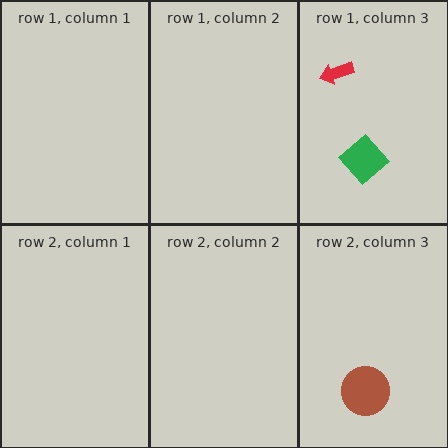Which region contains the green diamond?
The row 1, column 3 region.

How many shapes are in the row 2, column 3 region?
1.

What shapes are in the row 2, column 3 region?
The brown circle.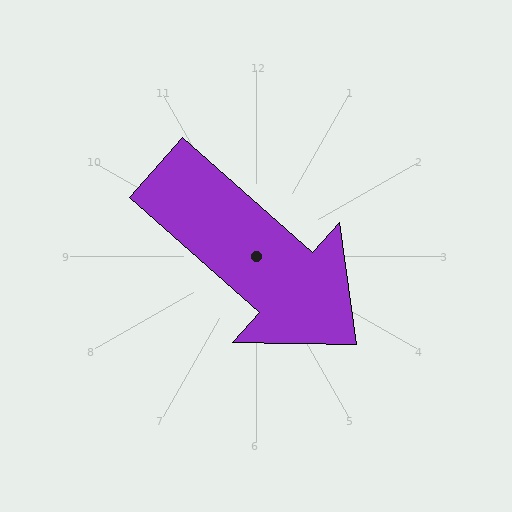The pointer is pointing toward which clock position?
Roughly 4 o'clock.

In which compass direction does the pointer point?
Southeast.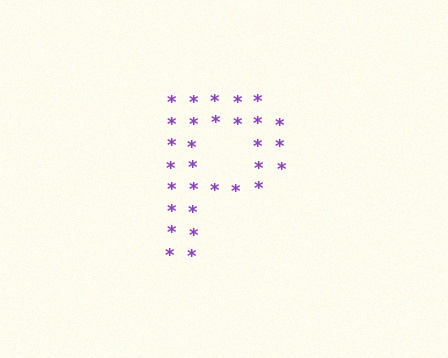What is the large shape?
The large shape is the letter P.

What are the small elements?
The small elements are asterisks.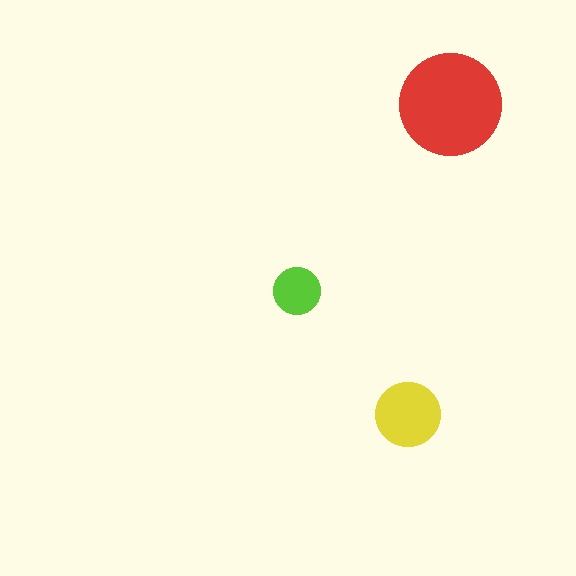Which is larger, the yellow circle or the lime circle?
The yellow one.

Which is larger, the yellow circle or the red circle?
The red one.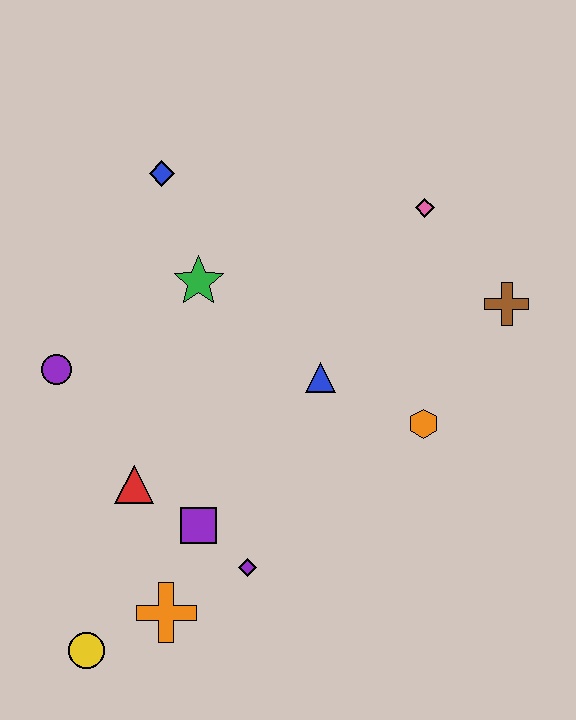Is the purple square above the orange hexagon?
No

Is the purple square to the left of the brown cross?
Yes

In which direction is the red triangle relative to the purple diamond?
The red triangle is to the left of the purple diamond.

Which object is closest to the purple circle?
The red triangle is closest to the purple circle.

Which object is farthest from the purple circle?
The brown cross is farthest from the purple circle.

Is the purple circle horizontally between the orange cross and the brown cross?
No